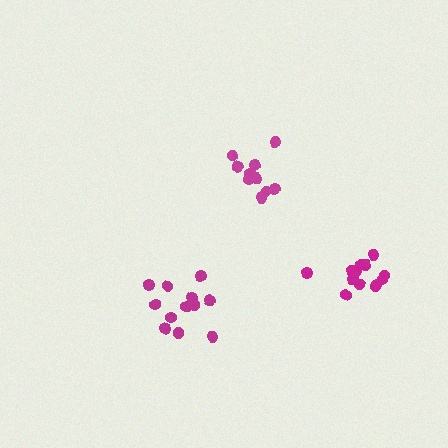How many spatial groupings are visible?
There are 3 spatial groupings.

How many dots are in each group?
Group 1: 10 dots, Group 2: 13 dots, Group 3: 14 dots (37 total).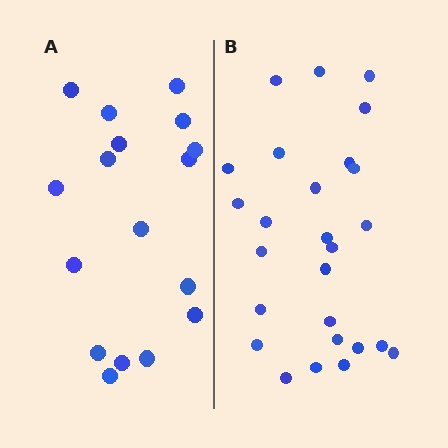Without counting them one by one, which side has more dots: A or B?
Region B (the right region) has more dots.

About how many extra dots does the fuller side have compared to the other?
Region B has roughly 8 or so more dots than region A.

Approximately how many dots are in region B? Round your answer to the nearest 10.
About 30 dots. (The exact count is 26, which rounds to 30.)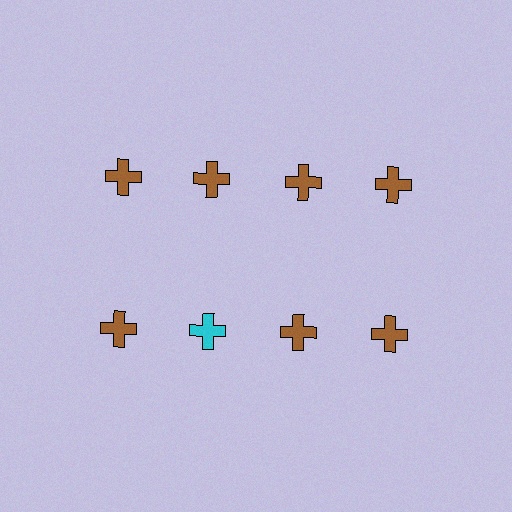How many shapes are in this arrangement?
There are 8 shapes arranged in a grid pattern.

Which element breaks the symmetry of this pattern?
The cyan cross in the second row, second from left column breaks the symmetry. All other shapes are brown crosses.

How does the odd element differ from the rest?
It has a different color: cyan instead of brown.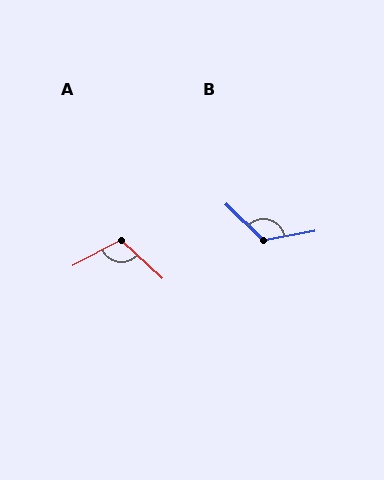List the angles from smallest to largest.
A (109°), B (126°).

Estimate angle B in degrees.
Approximately 126 degrees.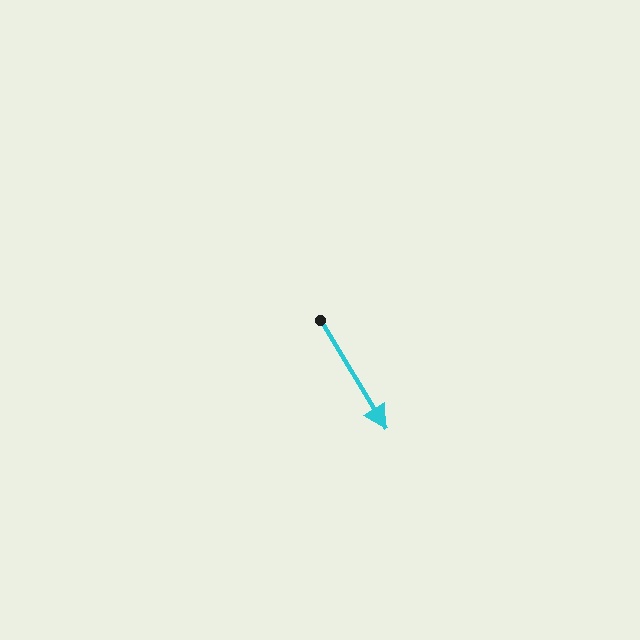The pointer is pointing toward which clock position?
Roughly 5 o'clock.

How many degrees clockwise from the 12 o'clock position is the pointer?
Approximately 149 degrees.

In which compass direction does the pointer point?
Southeast.